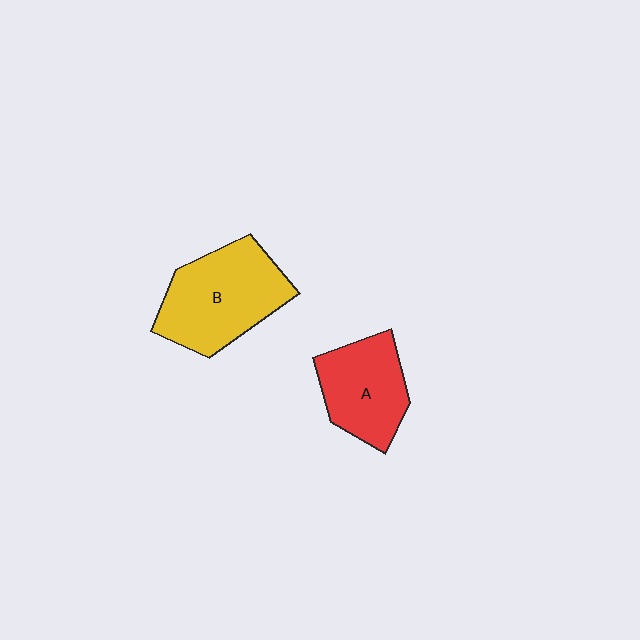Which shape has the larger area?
Shape B (yellow).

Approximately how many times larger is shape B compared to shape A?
Approximately 1.4 times.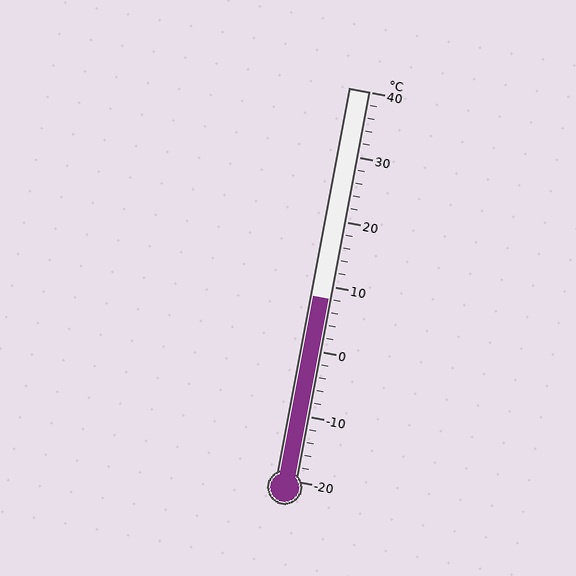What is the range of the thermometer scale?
The thermometer scale ranges from -20°C to 40°C.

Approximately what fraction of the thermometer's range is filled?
The thermometer is filled to approximately 45% of its range.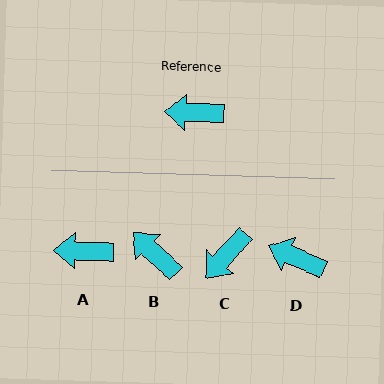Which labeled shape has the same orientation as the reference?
A.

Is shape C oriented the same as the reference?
No, it is off by about 50 degrees.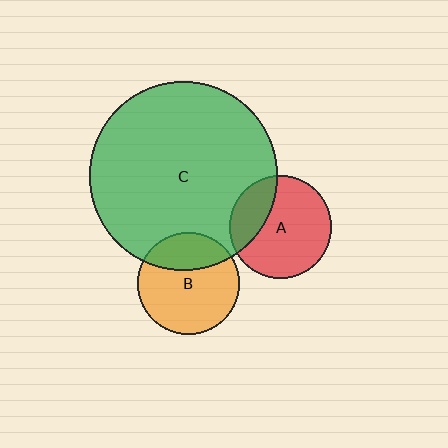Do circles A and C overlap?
Yes.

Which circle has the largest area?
Circle C (green).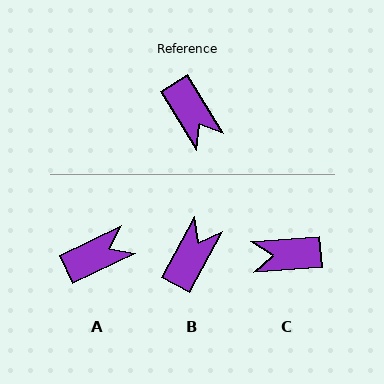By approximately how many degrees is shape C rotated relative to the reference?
Approximately 117 degrees clockwise.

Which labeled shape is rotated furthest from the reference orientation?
B, about 120 degrees away.